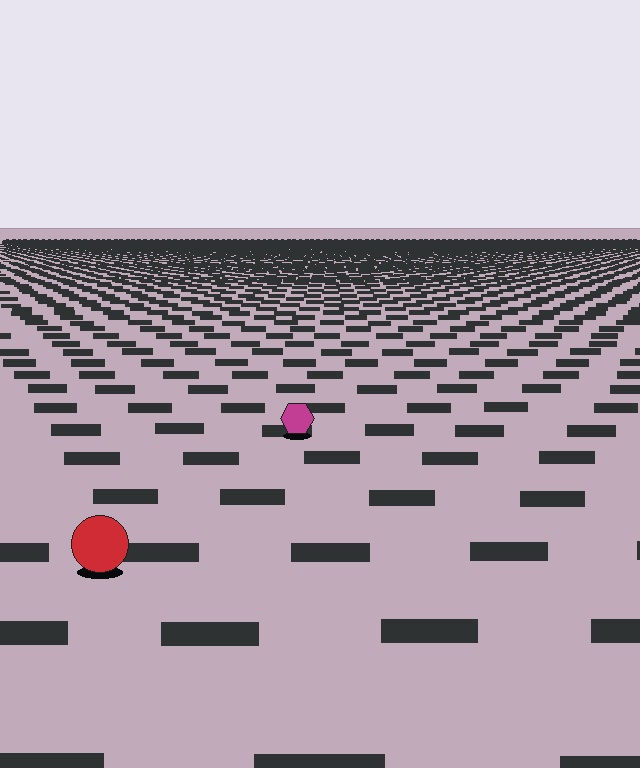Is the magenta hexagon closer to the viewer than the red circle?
No. The red circle is closer — you can tell from the texture gradient: the ground texture is coarser near it.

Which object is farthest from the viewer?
The magenta hexagon is farthest from the viewer. It appears smaller and the ground texture around it is denser.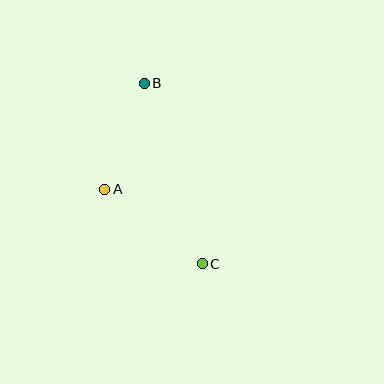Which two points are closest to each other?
Points A and B are closest to each other.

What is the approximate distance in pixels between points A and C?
The distance between A and C is approximately 123 pixels.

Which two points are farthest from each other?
Points B and C are farthest from each other.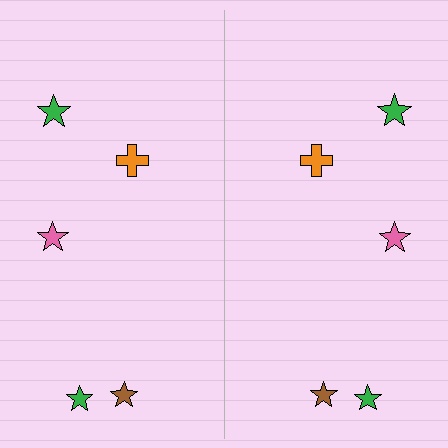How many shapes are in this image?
There are 10 shapes in this image.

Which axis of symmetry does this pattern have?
The pattern has a vertical axis of symmetry running through the center of the image.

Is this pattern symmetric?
Yes, this pattern has bilateral (reflection) symmetry.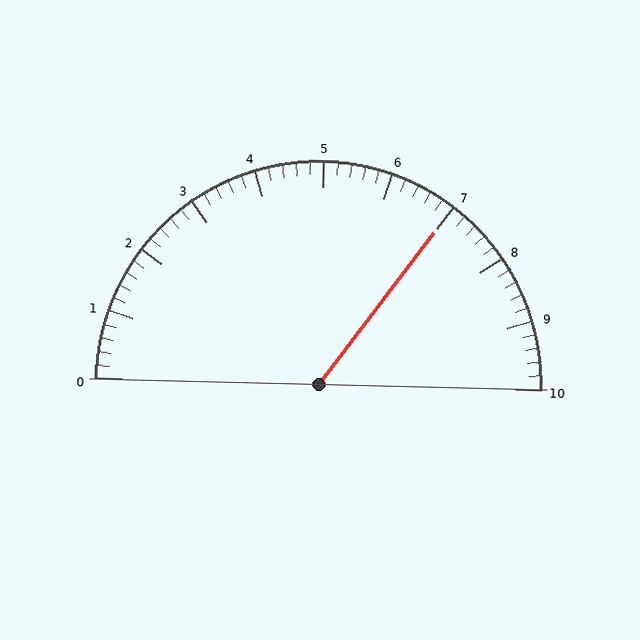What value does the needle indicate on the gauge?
The needle indicates approximately 7.0.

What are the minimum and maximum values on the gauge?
The gauge ranges from 0 to 10.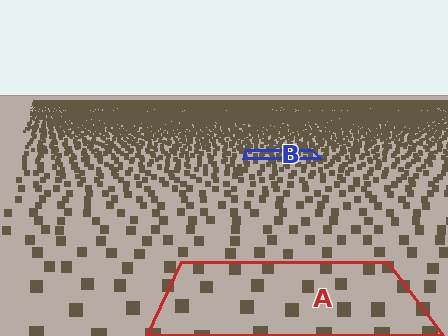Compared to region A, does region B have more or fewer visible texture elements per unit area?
Region B has more texture elements per unit area — they are packed more densely because it is farther away.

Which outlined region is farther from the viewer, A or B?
Region B is farther from the viewer — the texture elements inside it appear smaller and more densely packed.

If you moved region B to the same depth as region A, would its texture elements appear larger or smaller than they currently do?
They would appear larger. At a closer depth, the same texture elements are projected at a bigger on-screen size.